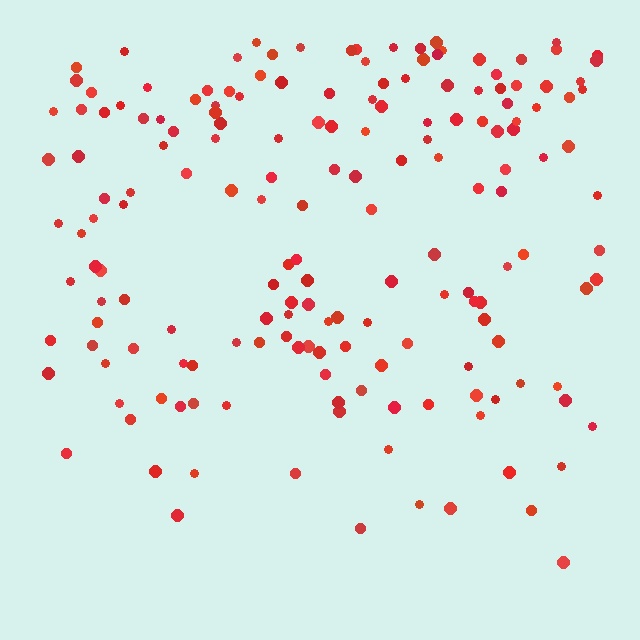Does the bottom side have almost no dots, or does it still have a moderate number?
Still a moderate number, just noticeably fewer than the top.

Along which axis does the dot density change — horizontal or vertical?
Vertical.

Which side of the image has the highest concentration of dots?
The top.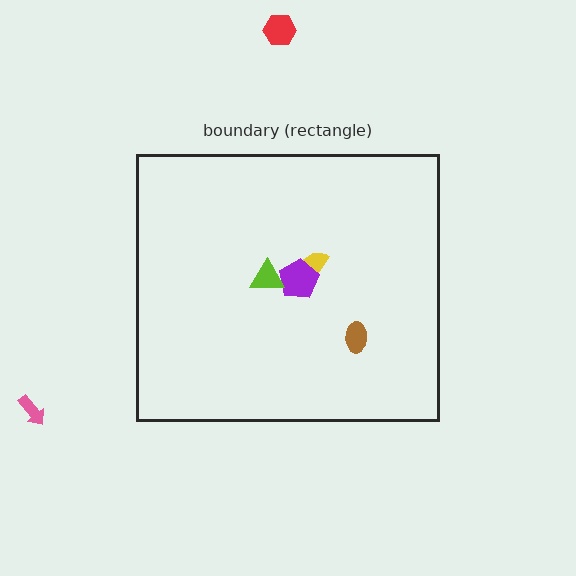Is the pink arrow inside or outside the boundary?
Outside.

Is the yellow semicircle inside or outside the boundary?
Inside.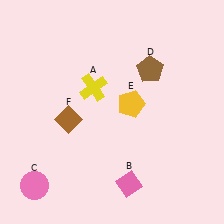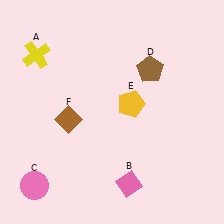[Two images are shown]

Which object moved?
The yellow cross (A) moved left.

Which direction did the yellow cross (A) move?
The yellow cross (A) moved left.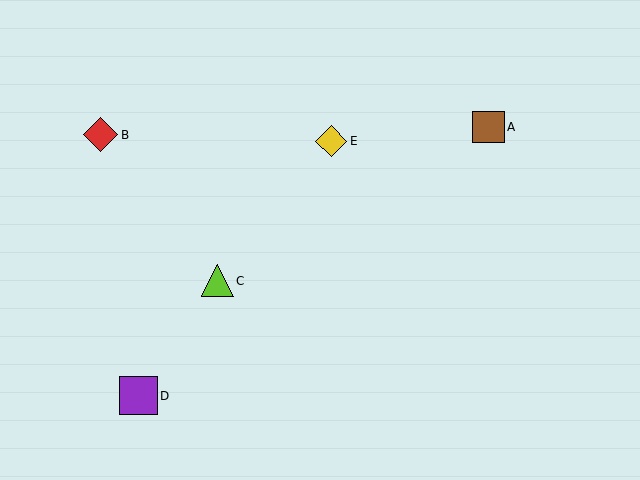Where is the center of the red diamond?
The center of the red diamond is at (101, 135).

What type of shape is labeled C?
Shape C is a lime triangle.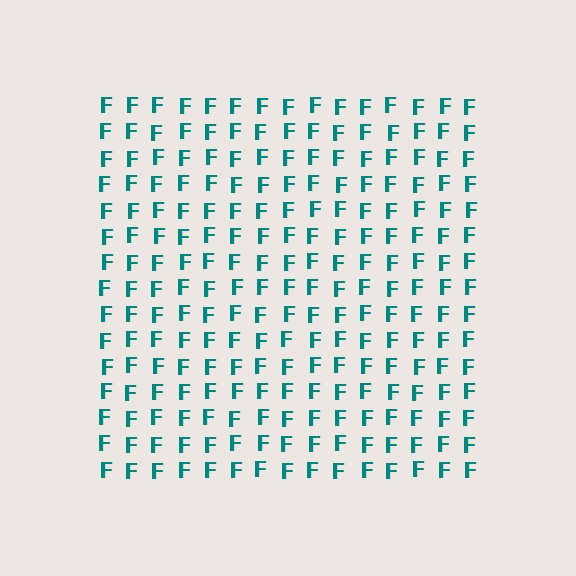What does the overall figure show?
The overall figure shows a square.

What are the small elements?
The small elements are letter F's.